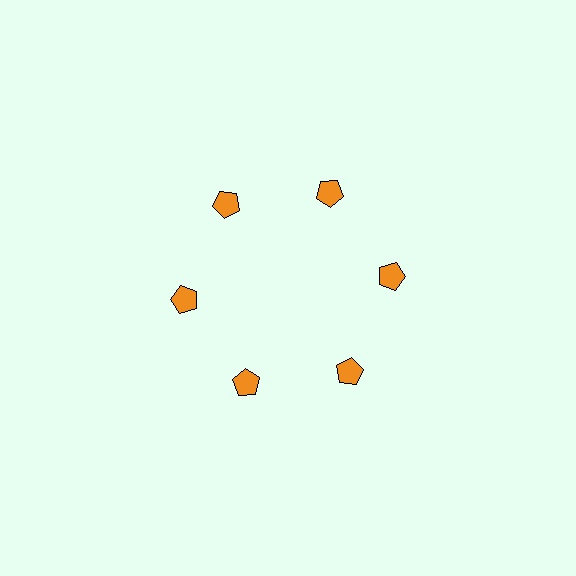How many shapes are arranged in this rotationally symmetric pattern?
There are 6 shapes, arranged in 6 groups of 1.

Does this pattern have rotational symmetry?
Yes, this pattern has 6-fold rotational symmetry. It looks the same after rotating 60 degrees around the center.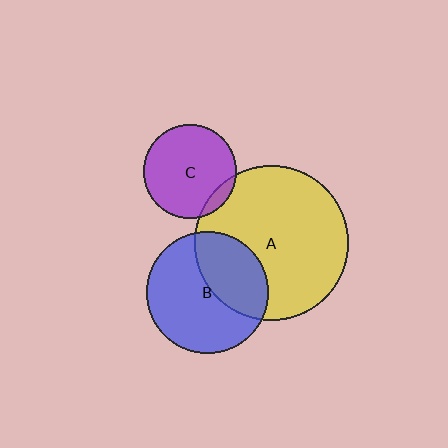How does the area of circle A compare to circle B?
Approximately 1.6 times.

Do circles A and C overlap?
Yes.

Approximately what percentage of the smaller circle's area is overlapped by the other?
Approximately 10%.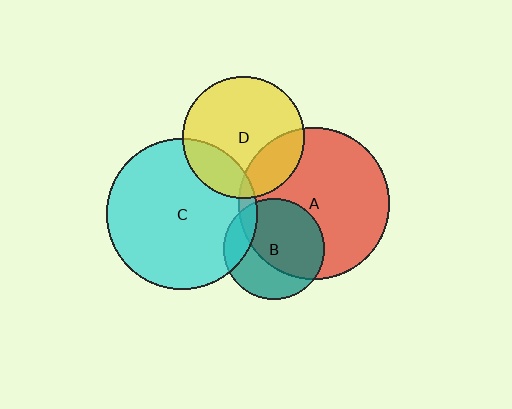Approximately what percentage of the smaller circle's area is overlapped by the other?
Approximately 20%.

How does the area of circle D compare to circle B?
Approximately 1.5 times.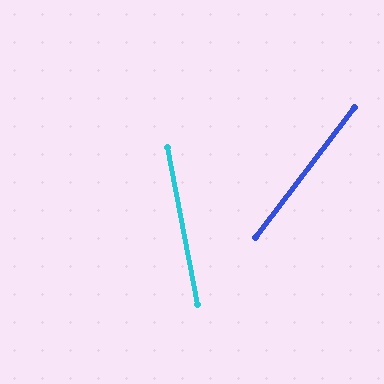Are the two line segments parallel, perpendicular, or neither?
Neither parallel nor perpendicular — they differ by about 48°.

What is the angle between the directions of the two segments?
Approximately 48 degrees.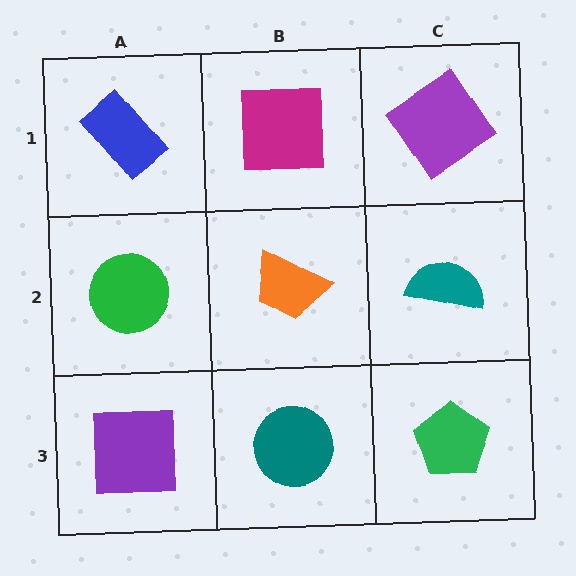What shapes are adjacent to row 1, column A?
A green circle (row 2, column A), a magenta square (row 1, column B).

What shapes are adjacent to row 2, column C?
A purple diamond (row 1, column C), a green pentagon (row 3, column C), an orange trapezoid (row 2, column B).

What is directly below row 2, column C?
A green pentagon.